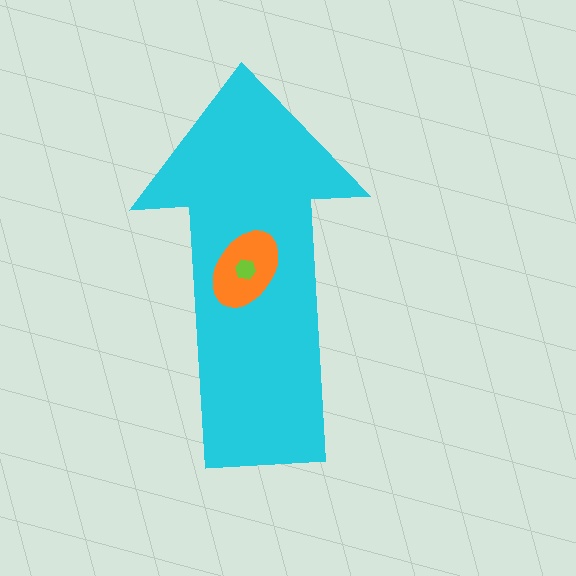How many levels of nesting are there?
3.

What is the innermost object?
The lime hexagon.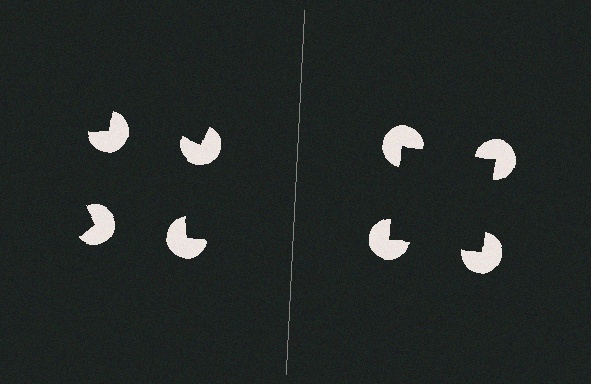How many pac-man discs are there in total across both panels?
8 — 4 on each side.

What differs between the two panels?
The pac-man discs are positioned identically on both sides; only the wedge orientations differ. On the right they align to a square; on the left they are misaligned.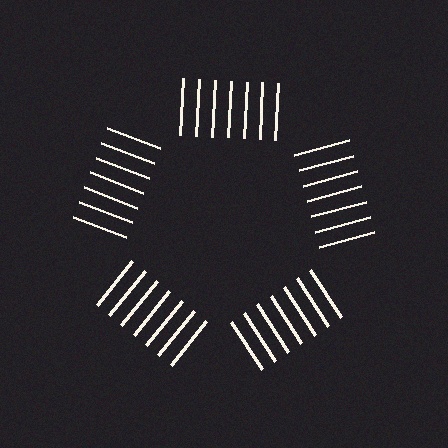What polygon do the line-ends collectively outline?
An illusory pentagon — the line segments terminate on its edges but no continuous stroke is drawn.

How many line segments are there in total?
35 — 7 along each of the 5 edges.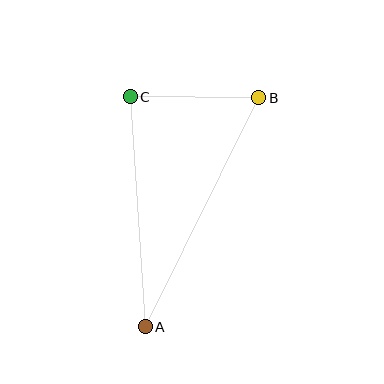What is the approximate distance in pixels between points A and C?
The distance between A and C is approximately 230 pixels.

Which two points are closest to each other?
Points B and C are closest to each other.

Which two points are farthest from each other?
Points A and B are farthest from each other.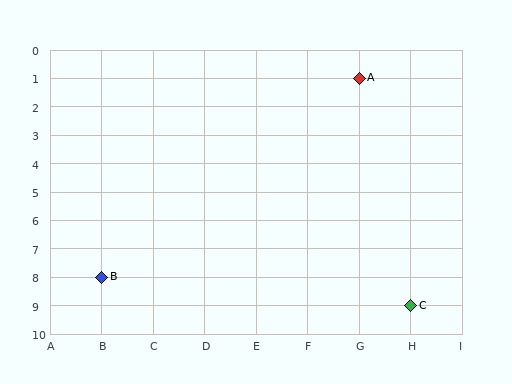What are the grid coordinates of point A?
Point A is at grid coordinates (G, 1).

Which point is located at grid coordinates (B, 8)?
Point B is at (B, 8).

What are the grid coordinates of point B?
Point B is at grid coordinates (B, 8).